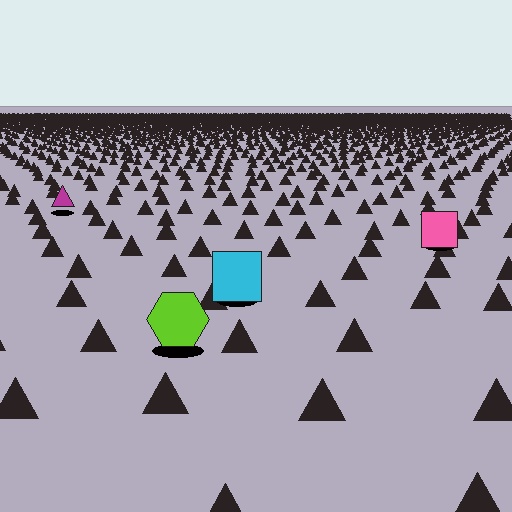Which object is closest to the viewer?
The lime hexagon is closest. The texture marks near it are larger and more spread out.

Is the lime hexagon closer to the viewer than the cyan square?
Yes. The lime hexagon is closer — you can tell from the texture gradient: the ground texture is coarser near it.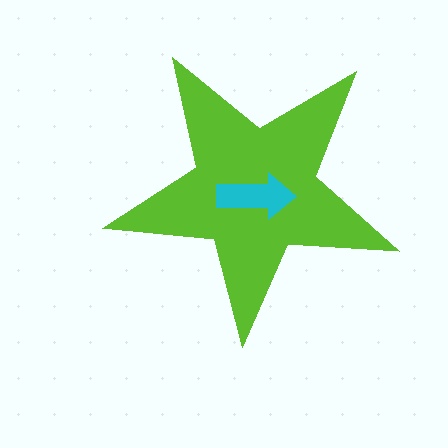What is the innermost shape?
The cyan arrow.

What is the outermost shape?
The lime star.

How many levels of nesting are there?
2.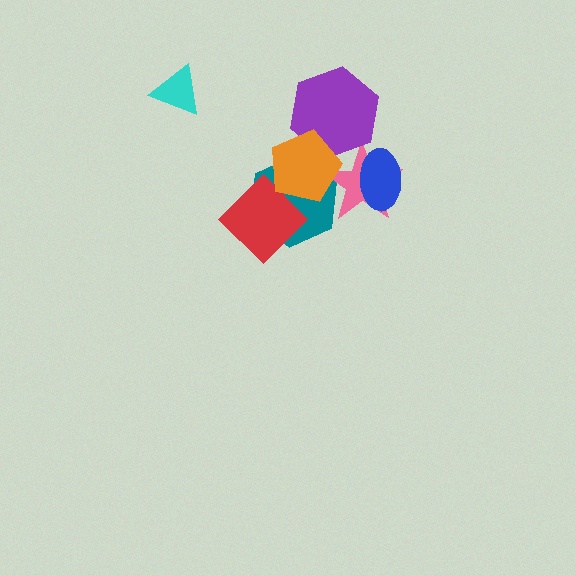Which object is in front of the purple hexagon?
The orange pentagon is in front of the purple hexagon.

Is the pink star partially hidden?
Yes, it is partially covered by another shape.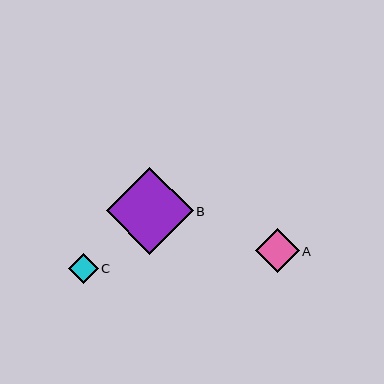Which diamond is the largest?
Diamond B is the largest with a size of approximately 87 pixels.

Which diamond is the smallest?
Diamond C is the smallest with a size of approximately 30 pixels.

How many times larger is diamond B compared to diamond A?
Diamond B is approximately 2.0 times the size of diamond A.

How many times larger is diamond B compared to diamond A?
Diamond B is approximately 2.0 times the size of diamond A.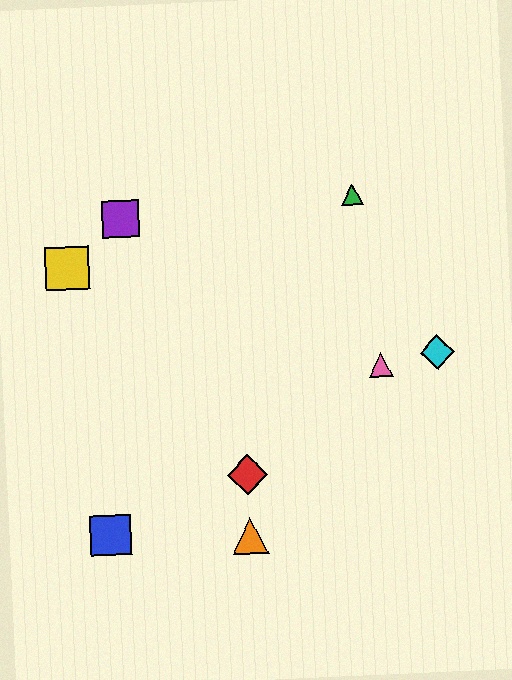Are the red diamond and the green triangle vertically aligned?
No, the red diamond is at x≈248 and the green triangle is at x≈352.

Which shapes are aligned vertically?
The red diamond, the orange triangle are aligned vertically.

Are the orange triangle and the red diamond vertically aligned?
Yes, both are at x≈250.